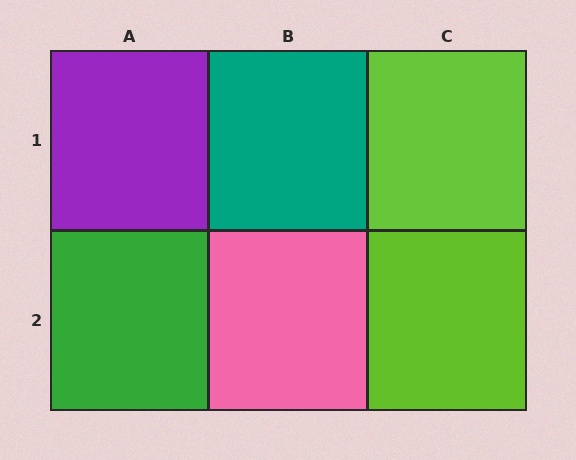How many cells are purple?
1 cell is purple.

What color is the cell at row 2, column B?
Pink.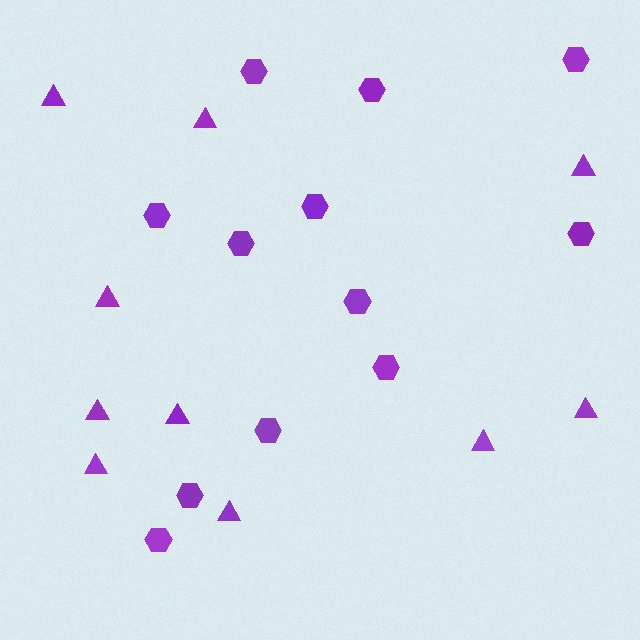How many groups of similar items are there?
There are 2 groups: one group of hexagons (12) and one group of triangles (10).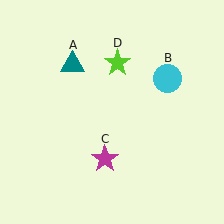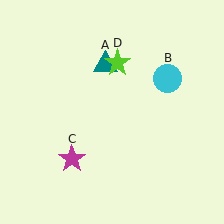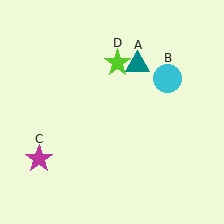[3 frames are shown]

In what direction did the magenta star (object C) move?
The magenta star (object C) moved left.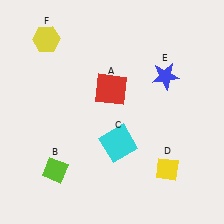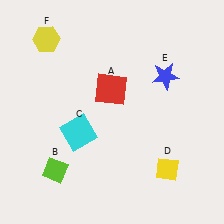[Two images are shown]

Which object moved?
The cyan square (C) moved left.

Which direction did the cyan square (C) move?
The cyan square (C) moved left.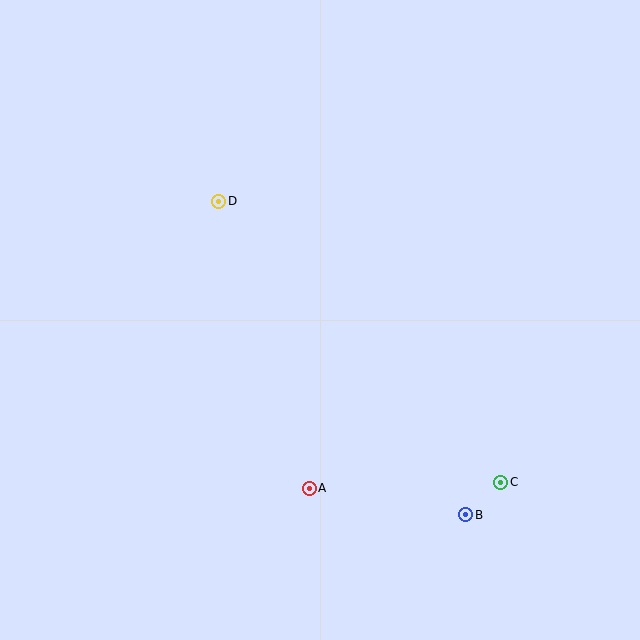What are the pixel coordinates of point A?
Point A is at (309, 488).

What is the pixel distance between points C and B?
The distance between C and B is 48 pixels.